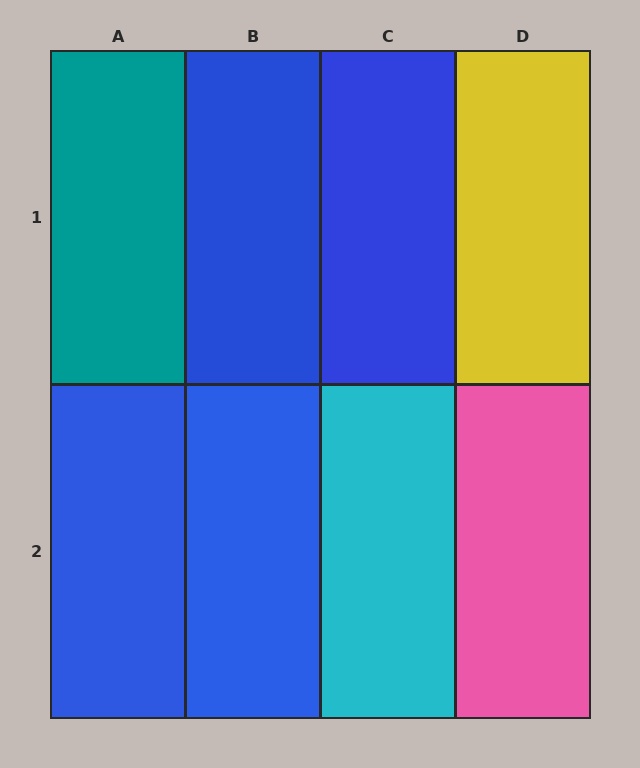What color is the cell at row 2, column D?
Pink.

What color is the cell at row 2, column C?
Cyan.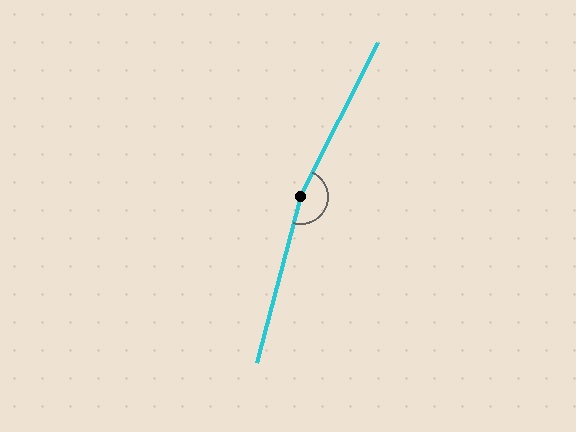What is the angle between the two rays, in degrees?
Approximately 168 degrees.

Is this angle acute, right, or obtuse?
It is obtuse.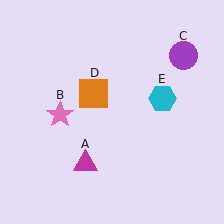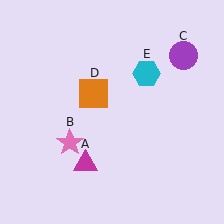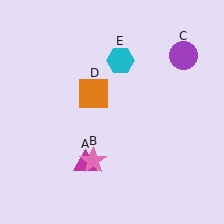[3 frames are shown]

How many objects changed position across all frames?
2 objects changed position: pink star (object B), cyan hexagon (object E).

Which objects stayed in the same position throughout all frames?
Magenta triangle (object A) and purple circle (object C) and orange square (object D) remained stationary.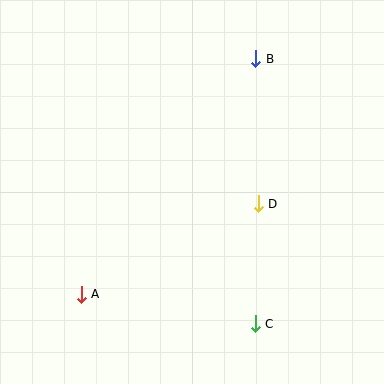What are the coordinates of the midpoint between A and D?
The midpoint between A and D is at (170, 249).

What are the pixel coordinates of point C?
Point C is at (255, 324).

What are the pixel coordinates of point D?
Point D is at (258, 204).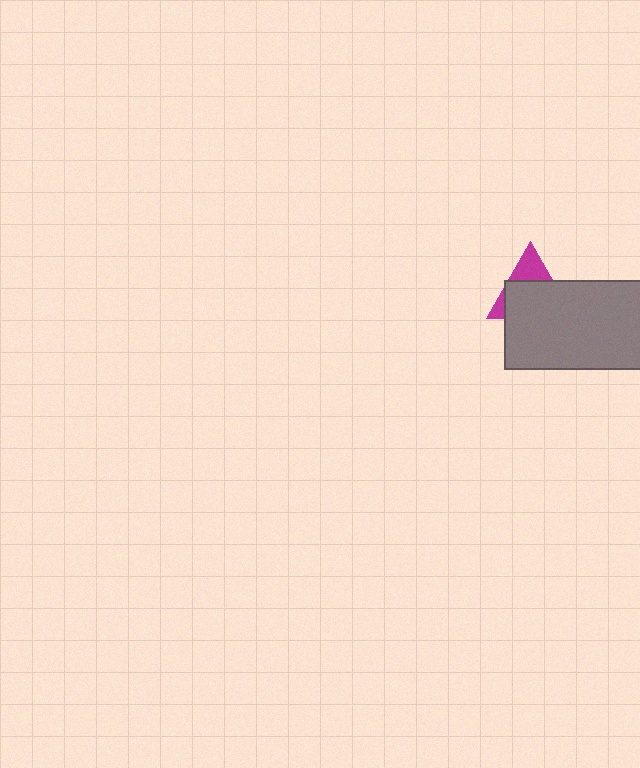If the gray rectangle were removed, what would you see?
You would see the complete magenta triangle.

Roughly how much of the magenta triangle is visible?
A small part of it is visible (roughly 32%).